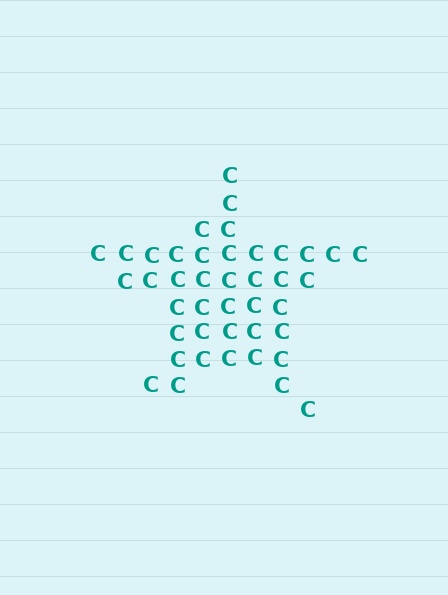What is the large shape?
The large shape is a star.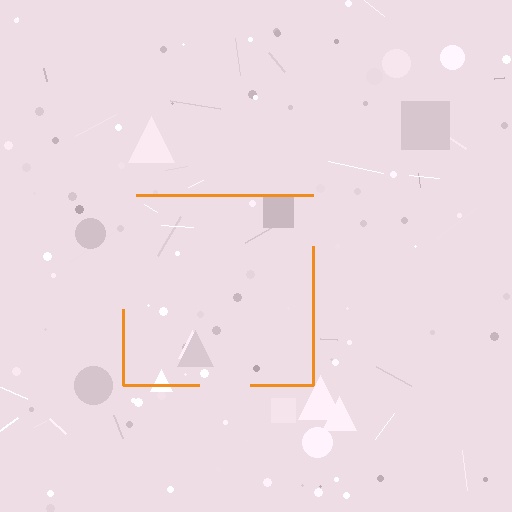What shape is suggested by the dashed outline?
The dashed outline suggests a square.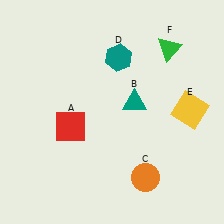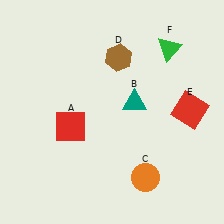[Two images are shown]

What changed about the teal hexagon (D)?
In Image 1, D is teal. In Image 2, it changed to brown.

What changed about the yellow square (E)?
In Image 1, E is yellow. In Image 2, it changed to red.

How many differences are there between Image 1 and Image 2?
There are 2 differences between the two images.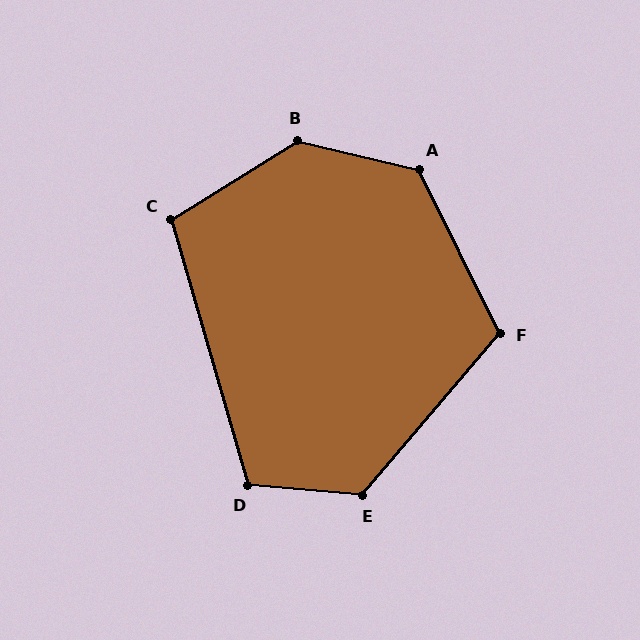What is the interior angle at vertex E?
Approximately 125 degrees (obtuse).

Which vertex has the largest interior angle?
B, at approximately 135 degrees.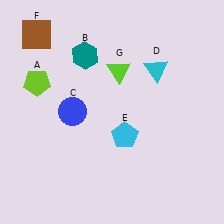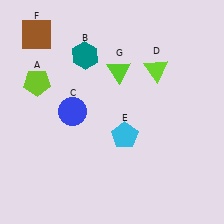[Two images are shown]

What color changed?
The triangle (D) changed from cyan in Image 1 to lime in Image 2.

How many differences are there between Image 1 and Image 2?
There is 1 difference between the two images.